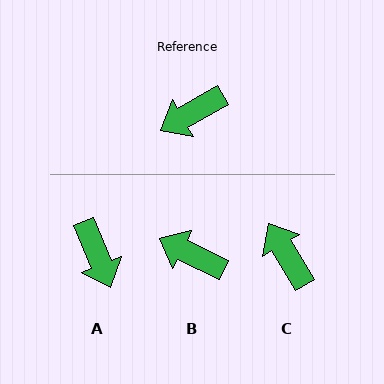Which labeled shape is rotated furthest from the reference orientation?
C, about 89 degrees away.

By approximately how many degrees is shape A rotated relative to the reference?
Approximately 82 degrees counter-clockwise.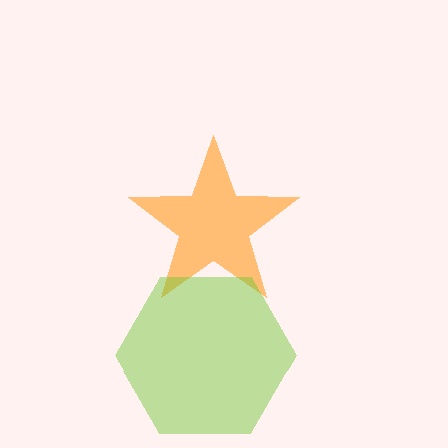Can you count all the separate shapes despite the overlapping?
Yes, there are 2 separate shapes.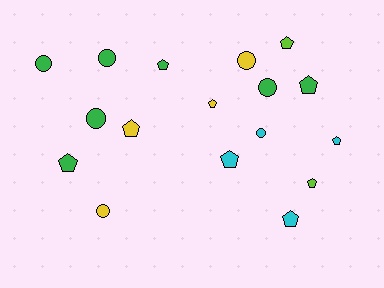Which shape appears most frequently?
Pentagon, with 10 objects.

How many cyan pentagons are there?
There are 3 cyan pentagons.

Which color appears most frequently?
Green, with 7 objects.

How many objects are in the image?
There are 17 objects.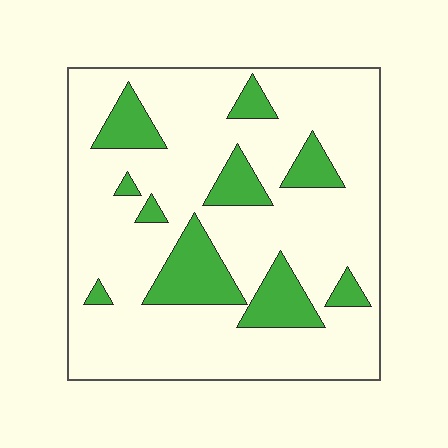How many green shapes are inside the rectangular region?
10.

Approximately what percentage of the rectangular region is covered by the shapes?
Approximately 20%.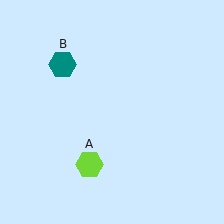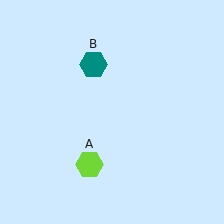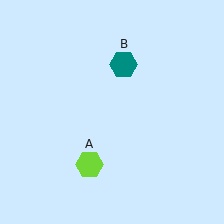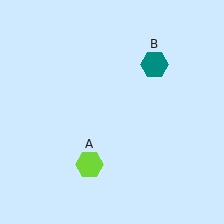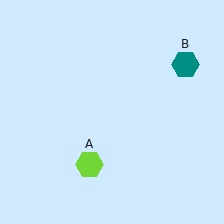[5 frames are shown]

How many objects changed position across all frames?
1 object changed position: teal hexagon (object B).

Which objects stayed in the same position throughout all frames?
Lime hexagon (object A) remained stationary.